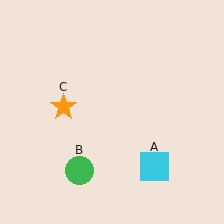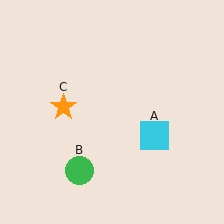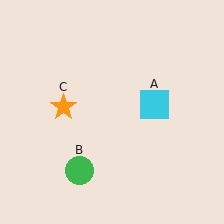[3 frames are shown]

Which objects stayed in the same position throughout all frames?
Green circle (object B) and orange star (object C) remained stationary.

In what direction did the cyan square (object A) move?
The cyan square (object A) moved up.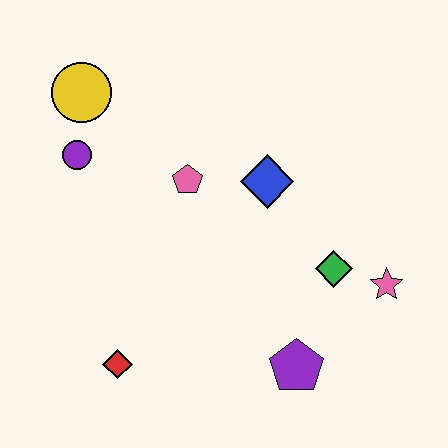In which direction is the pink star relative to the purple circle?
The pink star is to the right of the purple circle.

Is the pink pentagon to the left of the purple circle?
No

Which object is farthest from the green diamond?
The yellow circle is farthest from the green diamond.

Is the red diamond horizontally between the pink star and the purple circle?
Yes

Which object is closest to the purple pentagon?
The green diamond is closest to the purple pentagon.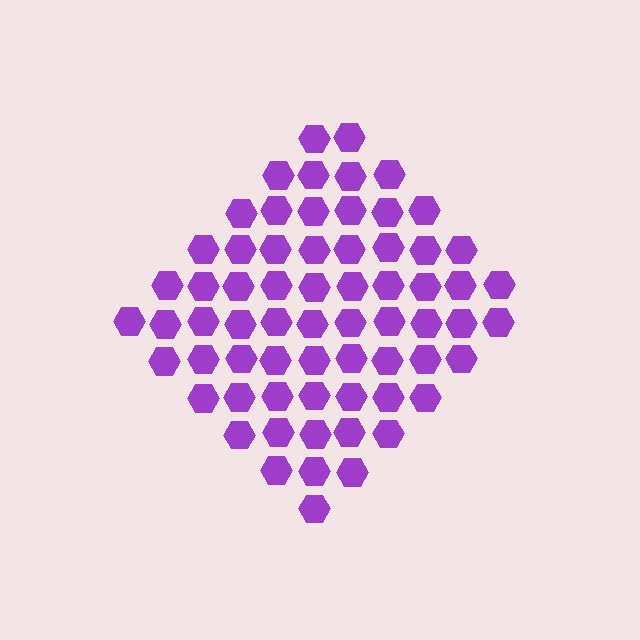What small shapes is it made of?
It is made of small hexagons.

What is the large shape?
The large shape is a diamond.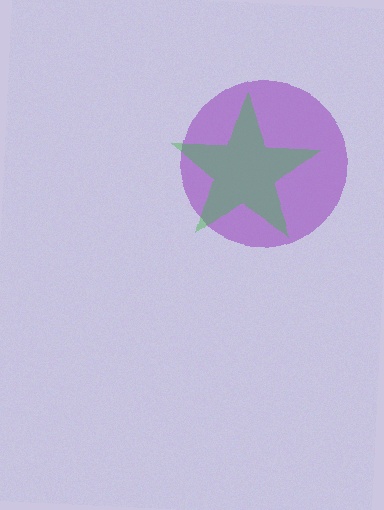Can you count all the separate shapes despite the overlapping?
Yes, there are 2 separate shapes.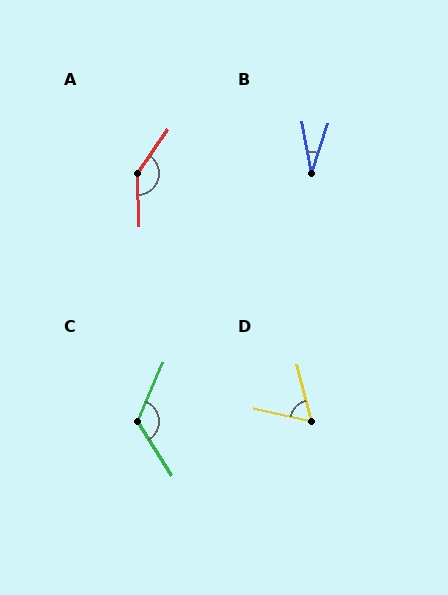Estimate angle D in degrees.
Approximately 63 degrees.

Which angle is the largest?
A, at approximately 144 degrees.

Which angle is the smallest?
B, at approximately 28 degrees.